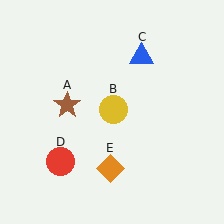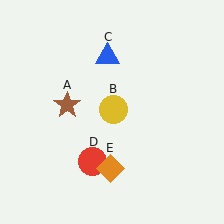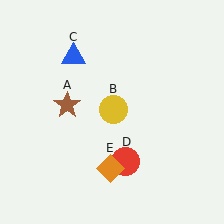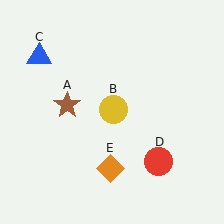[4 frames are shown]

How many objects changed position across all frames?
2 objects changed position: blue triangle (object C), red circle (object D).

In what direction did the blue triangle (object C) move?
The blue triangle (object C) moved left.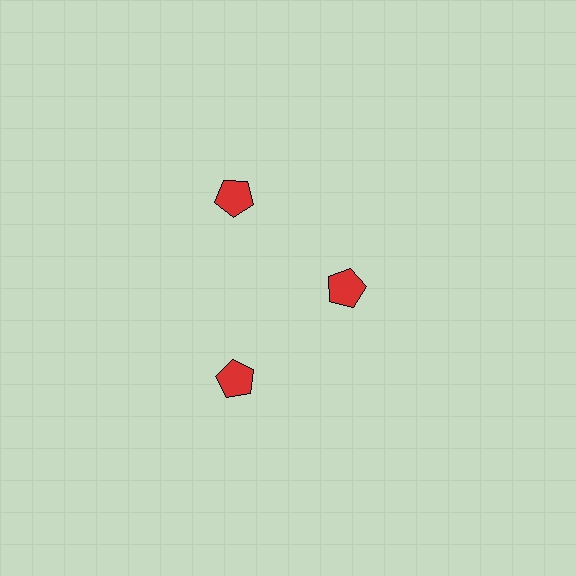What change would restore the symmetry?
The symmetry would be restored by moving it outward, back onto the ring so that all 3 pentagons sit at equal angles and equal distance from the center.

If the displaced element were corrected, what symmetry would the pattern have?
It would have 3-fold rotational symmetry — the pattern would map onto itself every 120 degrees.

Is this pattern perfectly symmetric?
No. The 3 red pentagons are arranged in a ring, but one element near the 3 o'clock position is pulled inward toward the center, breaking the 3-fold rotational symmetry.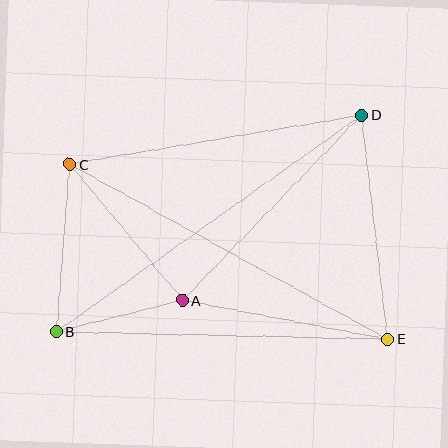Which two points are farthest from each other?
Points B and D are farthest from each other.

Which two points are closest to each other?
Points A and B are closest to each other.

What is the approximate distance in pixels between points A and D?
The distance between A and D is approximately 258 pixels.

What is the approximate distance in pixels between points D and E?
The distance between D and E is approximately 226 pixels.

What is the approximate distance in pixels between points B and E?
The distance between B and E is approximately 331 pixels.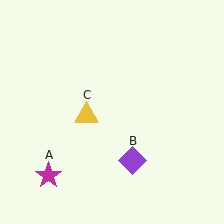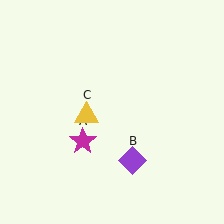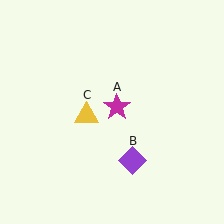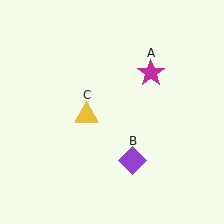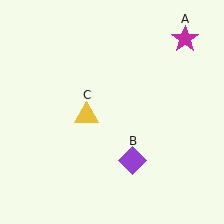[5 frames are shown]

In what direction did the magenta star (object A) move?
The magenta star (object A) moved up and to the right.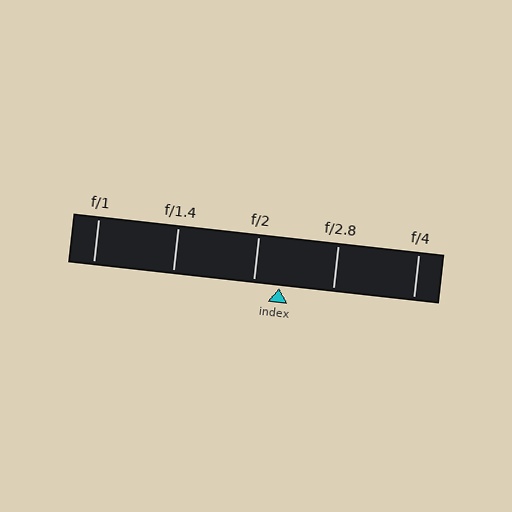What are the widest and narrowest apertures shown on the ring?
The widest aperture shown is f/1 and the narrowest is f/4.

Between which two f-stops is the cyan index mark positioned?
The index mark is between f/2 and f/2.8.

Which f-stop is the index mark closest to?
The index mark is closest to f/2.